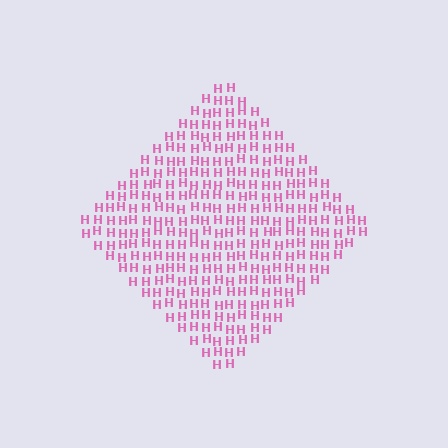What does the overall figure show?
The overall figure shows a diamond.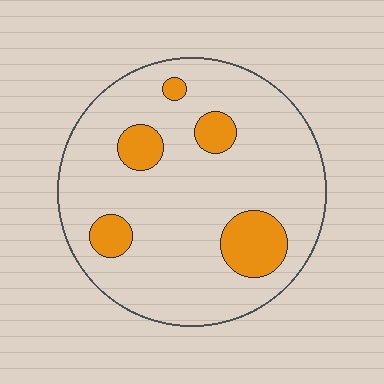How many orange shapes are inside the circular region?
5.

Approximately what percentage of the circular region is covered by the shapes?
Approximately 15%.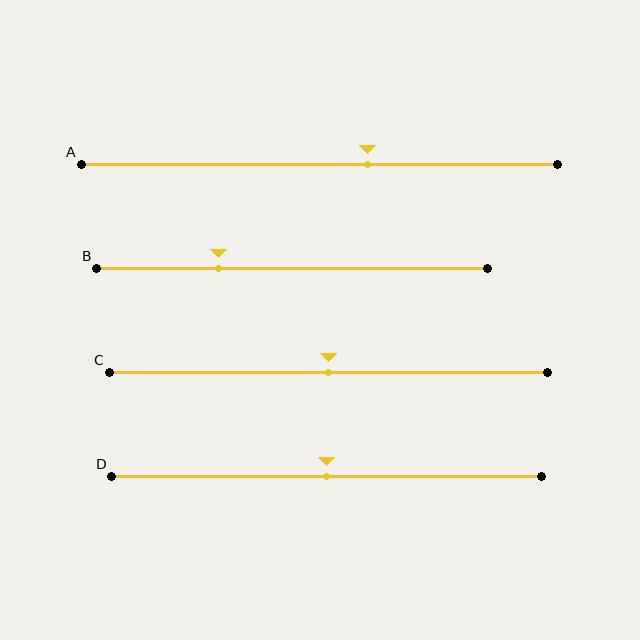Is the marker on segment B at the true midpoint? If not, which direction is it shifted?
No, the marker on segment B is shifted to the left by about 19% of the segment length.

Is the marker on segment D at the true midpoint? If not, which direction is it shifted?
Yes, the marker on segment D is at the true midpoint.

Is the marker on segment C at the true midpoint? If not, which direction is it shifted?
Yes, the marker on segment C is at the true midpoint.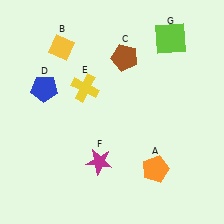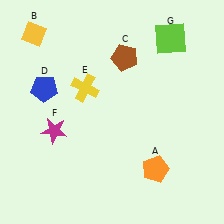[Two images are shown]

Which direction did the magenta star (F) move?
The magenta star (F) moved left.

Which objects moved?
The objects that moved are: the yellow diamond (B), the magenta star (F).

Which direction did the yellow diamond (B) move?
The yellow diamond (B) moved left.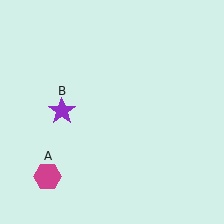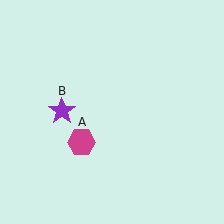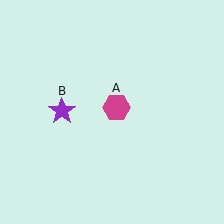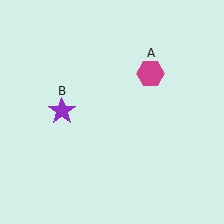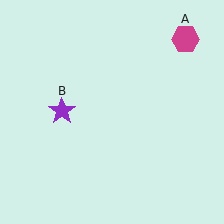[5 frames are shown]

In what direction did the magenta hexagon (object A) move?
The magenta hexagon (object A) moved up and to the right.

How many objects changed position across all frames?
1 object changed position: magenta hexagon (object A).